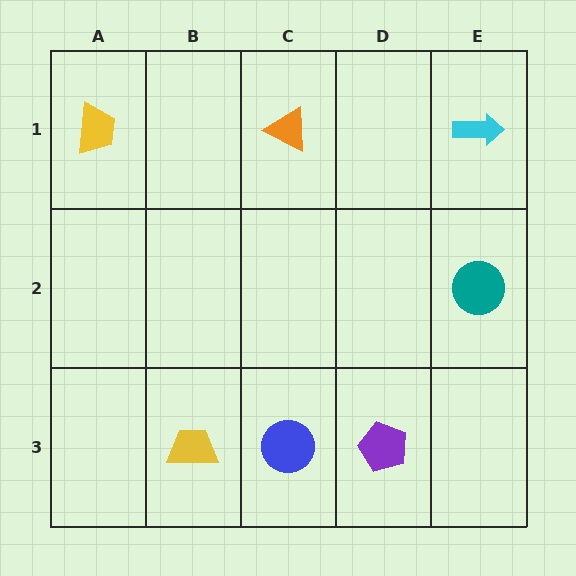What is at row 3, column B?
A yellow trapezoid.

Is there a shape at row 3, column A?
No, that cell is empty.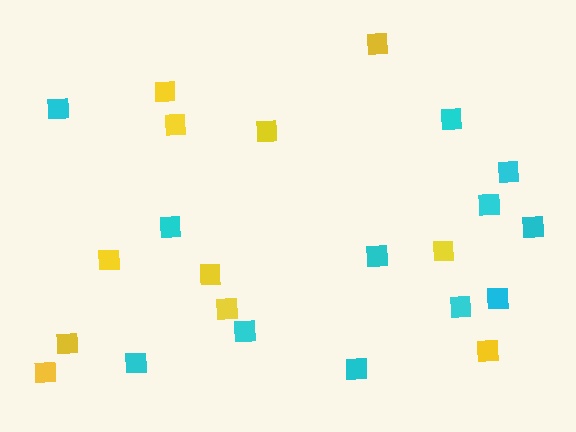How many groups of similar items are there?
There are 2 groups: one group of yellow squares (11) and one group of cyan squares (12).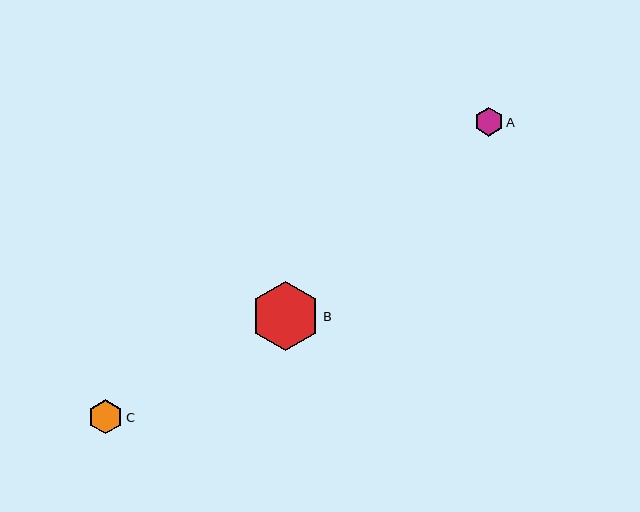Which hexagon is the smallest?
Hexagon A is the smallest with a size of approximately 29 pixels.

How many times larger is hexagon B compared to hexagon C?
Hexagon B is approximately 2.0 times the size of hexagon C.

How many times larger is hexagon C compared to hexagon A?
Hexagon C is approximately 1.2 times the size of hexagon A.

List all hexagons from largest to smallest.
From largest to smallest: B, C, A.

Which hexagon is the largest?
Hexagon B is the largest with a size of approximately 69 pixels.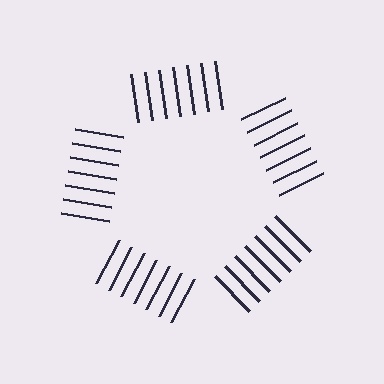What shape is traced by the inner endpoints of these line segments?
An illusory pentagon — the line segments terminate on its edges but no continuous stroke is drawn.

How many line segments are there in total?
35 — 7 along each of the 5 edges.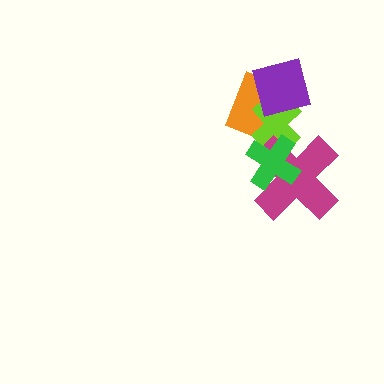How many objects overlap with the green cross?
3 objects overlap with the green cross.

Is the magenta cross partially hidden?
Yes, it is partially covered by another shape.